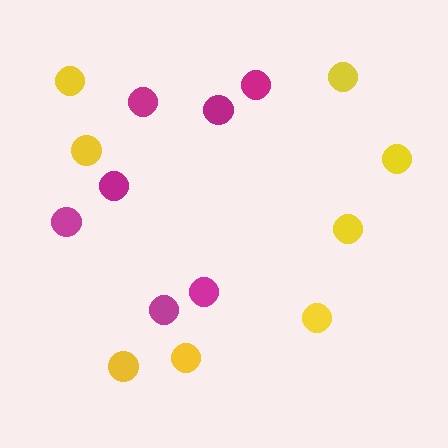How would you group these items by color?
There are 2 groups: one group of yellow circles (8) and one group of magenta circles (7).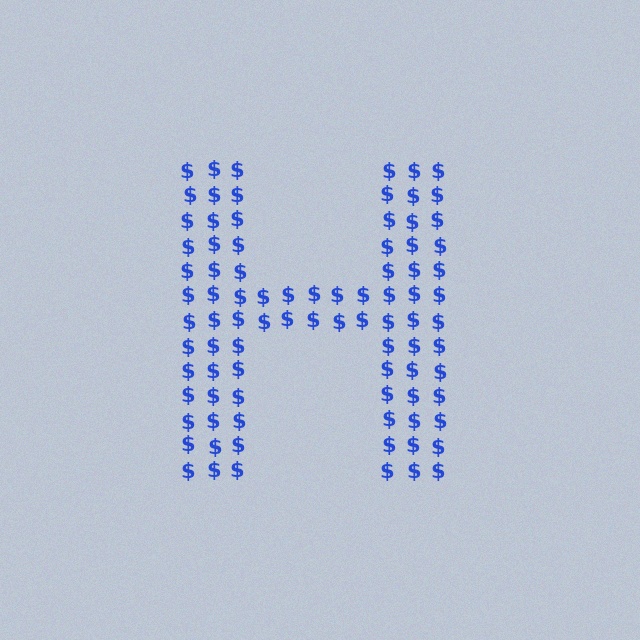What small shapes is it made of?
It is made of small dollar signs.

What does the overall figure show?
The overall figure shows the letter H.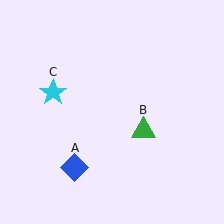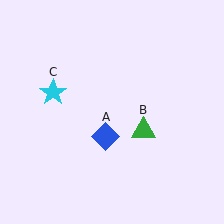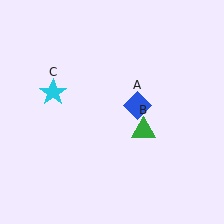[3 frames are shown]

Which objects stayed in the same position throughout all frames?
Green triangle (object B) and cyan star (object C) remained stationary.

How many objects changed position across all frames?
1 object changed position: blue diamond (object A).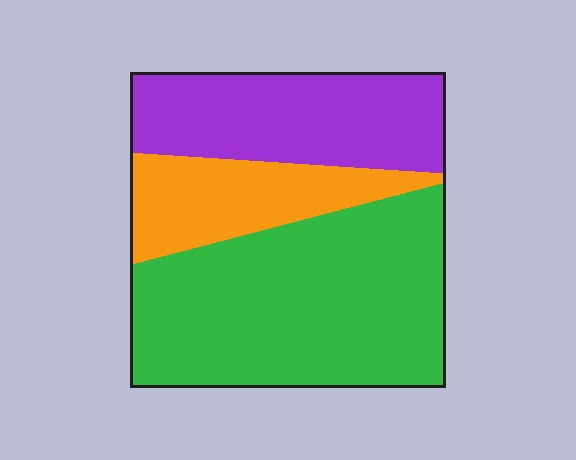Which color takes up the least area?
Orange, at roughly 20%.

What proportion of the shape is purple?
Purple covers 29% of the shape.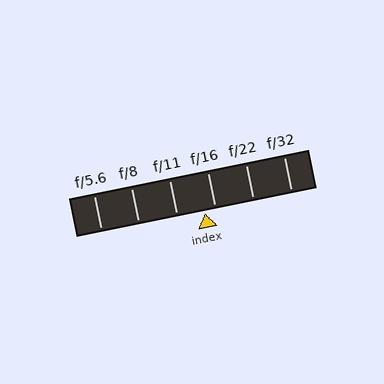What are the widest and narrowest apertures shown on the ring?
The widest aperture shown is f/5.6 and the narrowest is f/32.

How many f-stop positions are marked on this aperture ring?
There are 6 f-stop positions marked.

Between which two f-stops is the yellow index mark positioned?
The index mark is between f/11 and f/16.